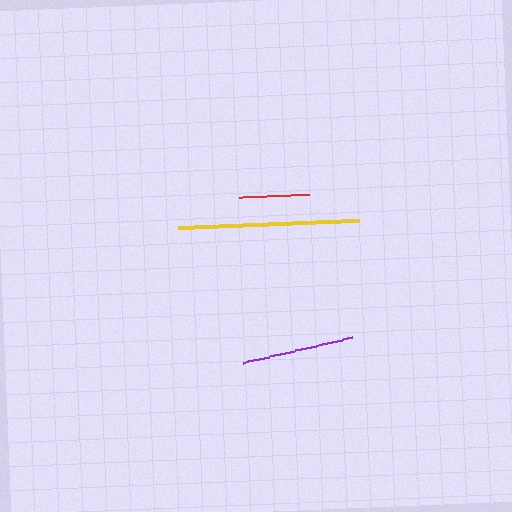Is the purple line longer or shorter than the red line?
The purple line is longer than the red line.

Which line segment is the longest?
The yellow line is the longest at approximately 180 pixels.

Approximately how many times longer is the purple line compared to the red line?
The purple line is approximately 1.6 times the length of the red line.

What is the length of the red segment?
The red segment is approximately 70 pixels long.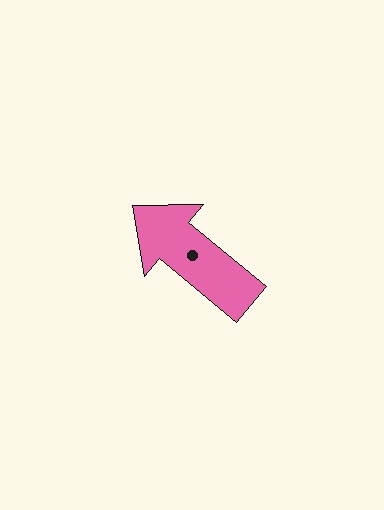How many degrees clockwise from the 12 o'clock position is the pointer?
Approximately 310 degrees.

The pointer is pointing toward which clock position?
Roughly 10 o'clock.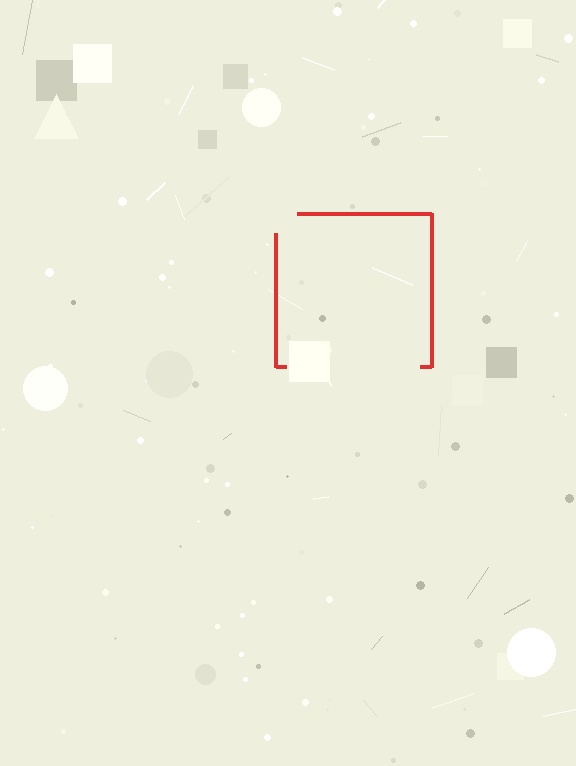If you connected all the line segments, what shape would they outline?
They would outline a square.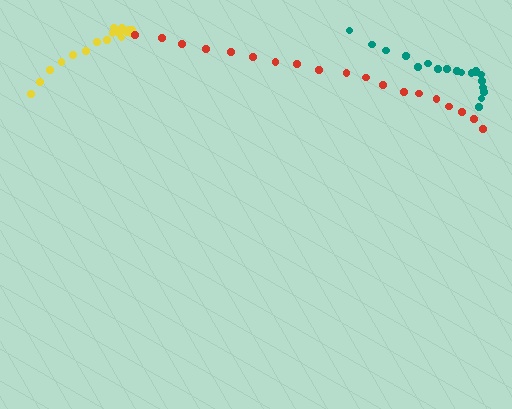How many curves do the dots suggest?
There are 3 distinct paths.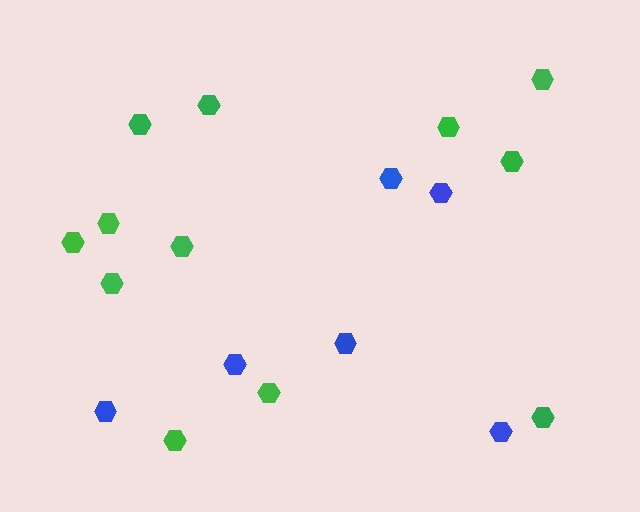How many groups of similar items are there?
There are 2 groups: one group of green hexagons (12) and one group of blue hexagons (6).